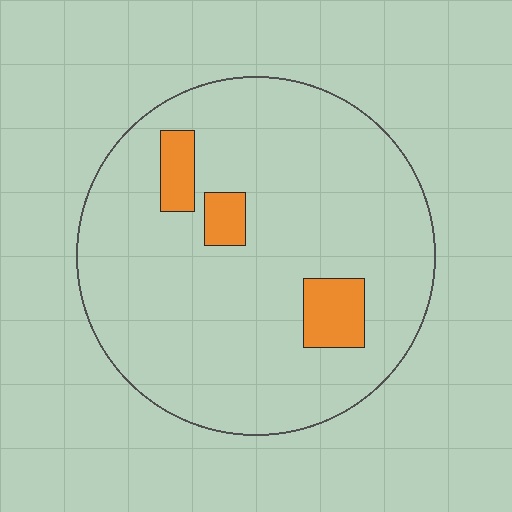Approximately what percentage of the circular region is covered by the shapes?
Approximately 10%.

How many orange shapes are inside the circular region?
3.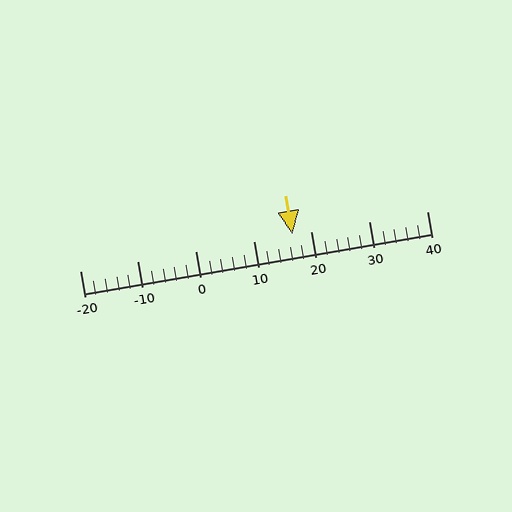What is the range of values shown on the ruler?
The ruler shows values from -20 to 40.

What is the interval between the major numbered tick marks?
The major tick marks are spaced 10 units apart.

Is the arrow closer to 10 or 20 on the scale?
The arrow is closer to 20.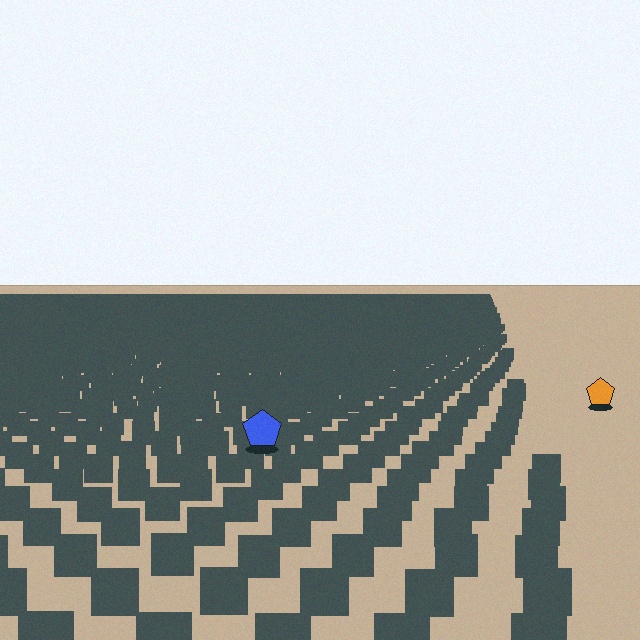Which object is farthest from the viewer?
The orange pentagon is farthest from the viewer. It appears smaller and the ground texture around it is denser.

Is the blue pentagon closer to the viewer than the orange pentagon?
Yes. The blue pentagon is closer — you can tell from the texture gradient: the ground texture is coarser near it.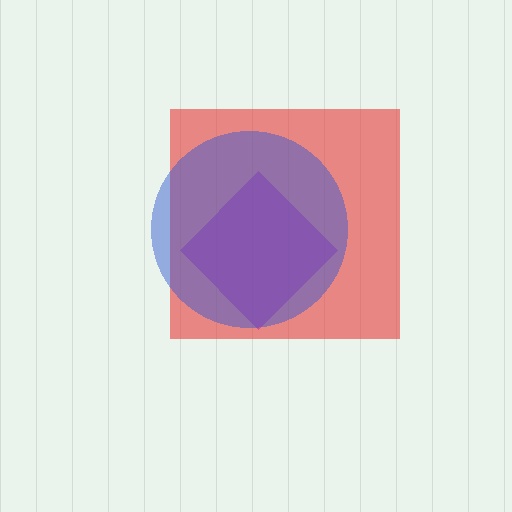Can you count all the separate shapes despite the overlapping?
Yes, there are 3 separate shapes.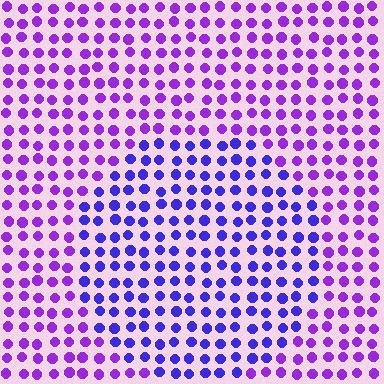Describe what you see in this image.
The image is filled with small purple elements in a uniform arrangement. A circle-shaped region is visible where the elements are tinted to a slightly different hue, forming a subtle color boundary.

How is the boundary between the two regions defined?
The boundary is defined purely by a slight shift in hue (about 32 degrees). Spacing, size, and orientation are identical on both sides.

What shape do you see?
I see a circle.